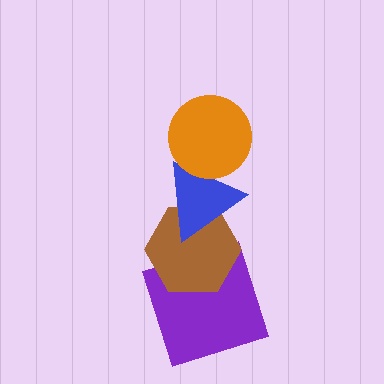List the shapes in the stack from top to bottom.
From top to bottom: the orange circle, the blue triangle, the brown hexagon, the purple square.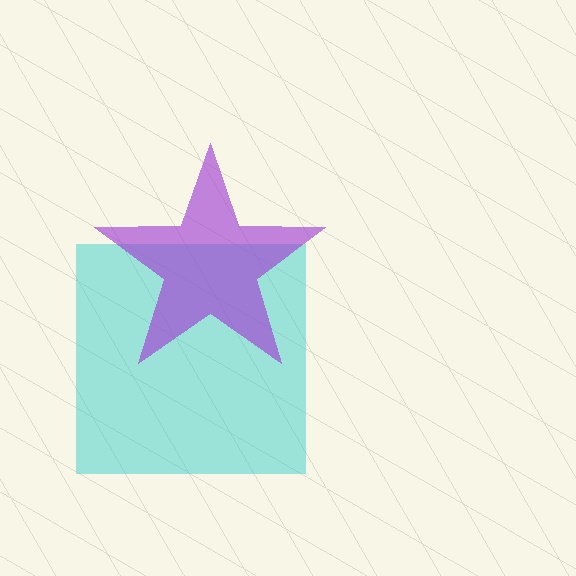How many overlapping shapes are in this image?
There are 2 overlapping shapes in the image.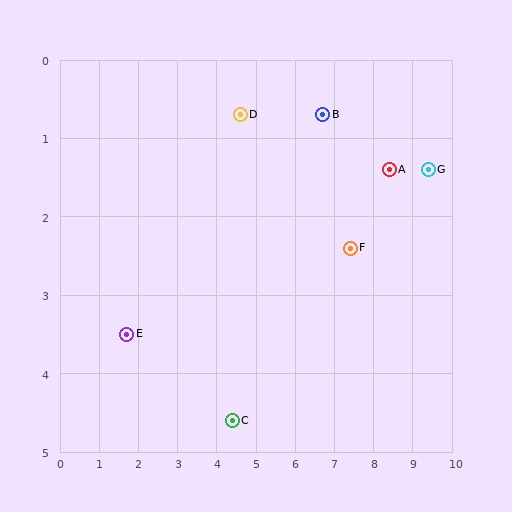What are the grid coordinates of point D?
Point D is at approximately (4.6, 0.7).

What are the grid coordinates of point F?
Point F is at approximately (7.4, 2.4).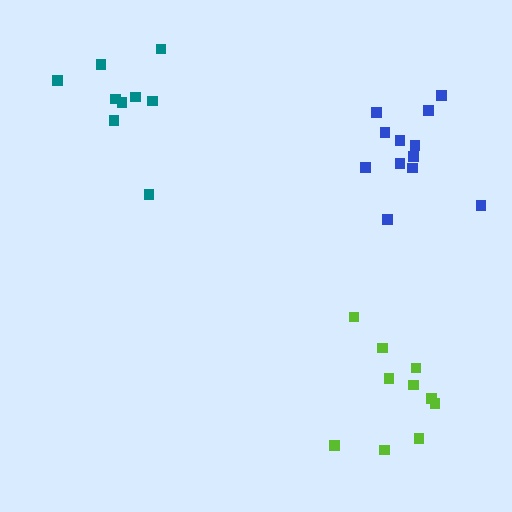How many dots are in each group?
Group 1: 10 dots, Group 2: 9 dots, Group 3: 12 dots (31 total).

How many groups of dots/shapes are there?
There are 3 groups.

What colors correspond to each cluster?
The clusters are colored: lime, teal, blue.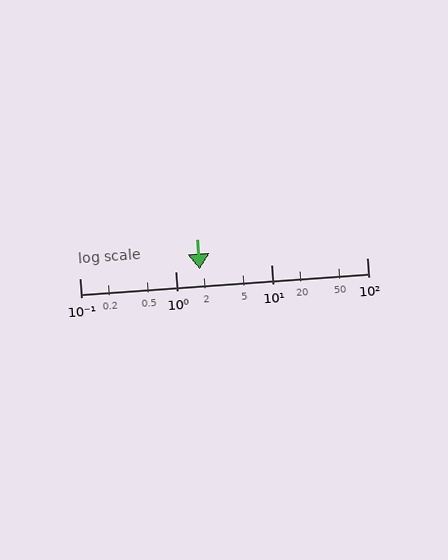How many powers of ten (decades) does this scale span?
The scale spans 3 decades, from 0.1 to 100.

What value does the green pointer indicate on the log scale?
The pointer indicates approximately 1.8.